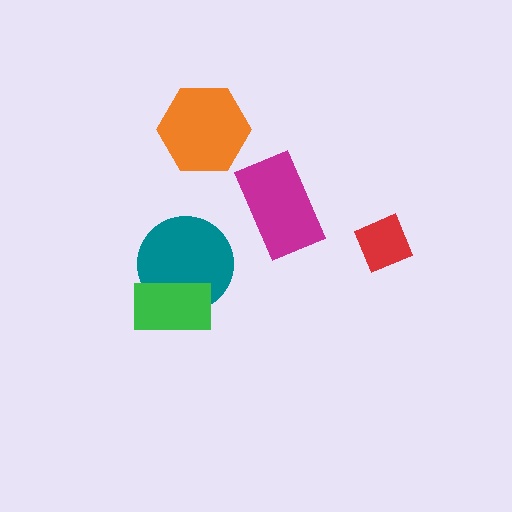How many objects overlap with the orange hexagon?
0 objects overlap with the orange hexagon.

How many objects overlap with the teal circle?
1 object overlaps with the teal circle.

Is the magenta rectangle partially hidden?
No, no other shape covers it.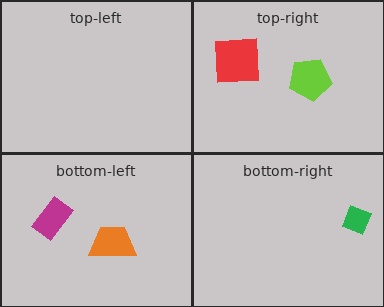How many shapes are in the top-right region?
2.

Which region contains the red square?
The top-right region.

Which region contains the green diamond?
The bottom-right region.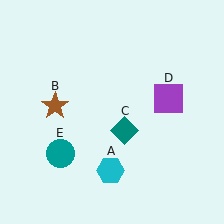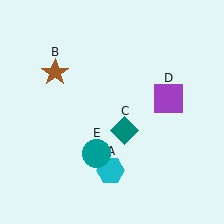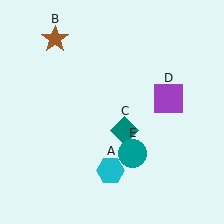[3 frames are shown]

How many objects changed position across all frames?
2 objects changed position: brown star (object B), teal circle (object E).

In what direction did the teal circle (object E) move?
The teal circle (object E) moved right.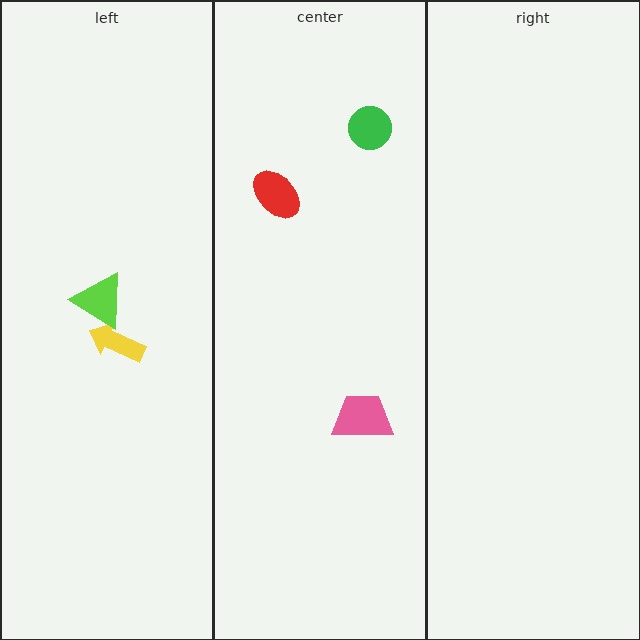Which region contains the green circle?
The center region.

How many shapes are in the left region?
2.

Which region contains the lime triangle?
The left region.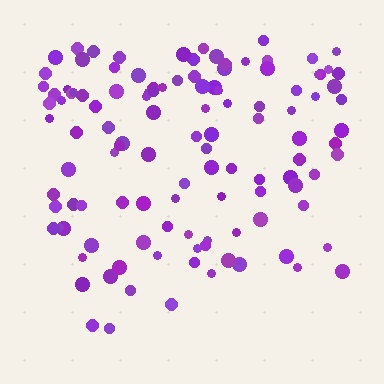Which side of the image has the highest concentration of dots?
The top.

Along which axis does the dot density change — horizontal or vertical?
Vertical.